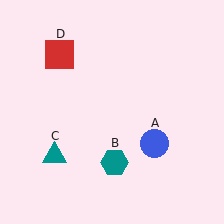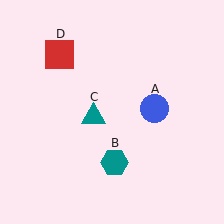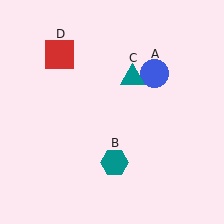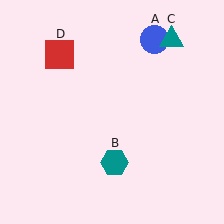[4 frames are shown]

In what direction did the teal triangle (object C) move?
The teal triangle (object C) moved up and to the right.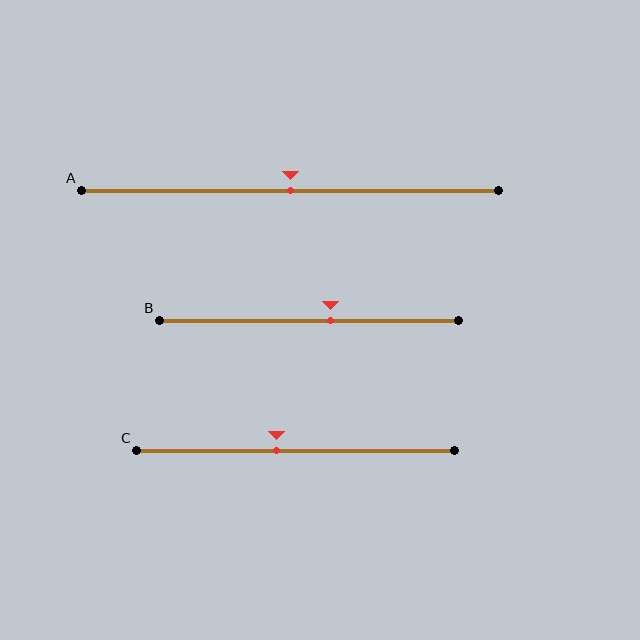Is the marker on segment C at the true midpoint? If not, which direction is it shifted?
No, the marker on segment C is shifted to the left by about 6% of the segment length.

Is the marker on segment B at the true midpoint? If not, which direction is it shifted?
No, the marker on segment B is shifted to the right by about 7% of the segment length.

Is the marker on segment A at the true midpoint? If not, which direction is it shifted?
Yes, the marker on segment A is at the true midpoint.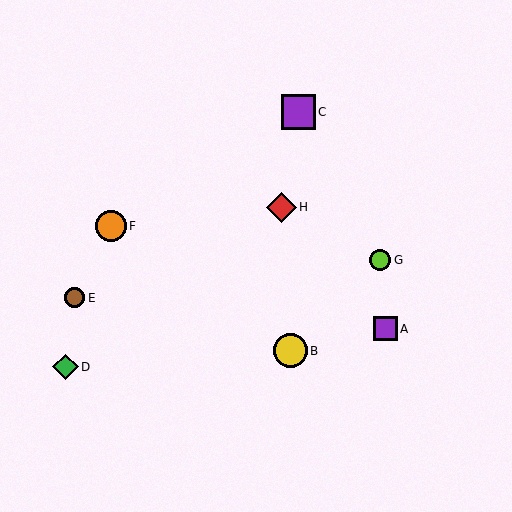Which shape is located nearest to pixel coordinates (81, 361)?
The green diamond (labeled D) at (66, 367) is nearest to that location.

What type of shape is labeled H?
Shape H is a red diamond.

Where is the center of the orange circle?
The center of the orange circle is at (111, 226).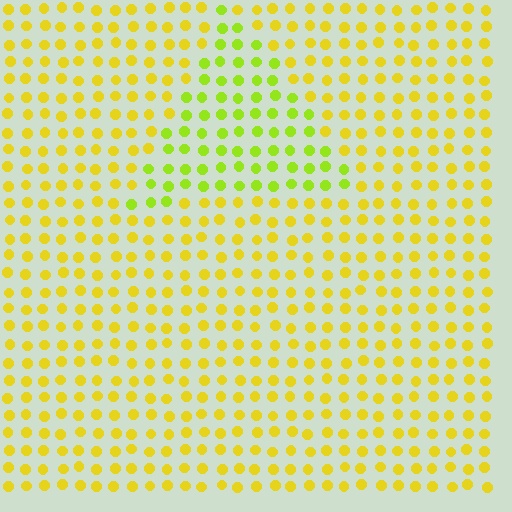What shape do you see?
I see a triangle.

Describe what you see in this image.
The image is filled with small yellow elements in a uniform arrangement. A triangle-shaped region is visible where the elements are tinted to a slightly different hue, forming a subtle color boundary.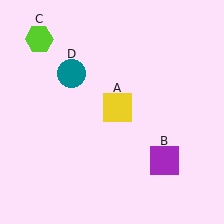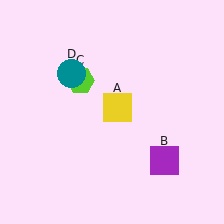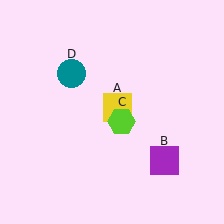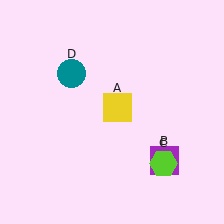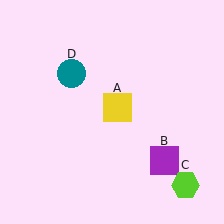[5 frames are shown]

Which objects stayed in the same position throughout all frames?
Yellow square (object A) and purple square (object B) and teal circle (object D) remained stationary.